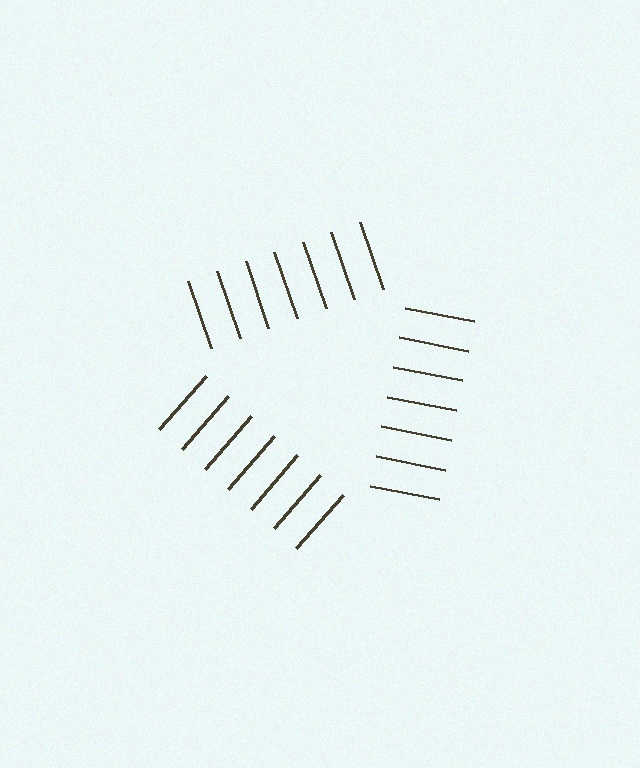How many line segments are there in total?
21 — 7 along each of the 3 edges.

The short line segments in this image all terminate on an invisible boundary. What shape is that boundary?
An illusory triangle — the line segments terminate on its edges but no continuous stroke is drawn.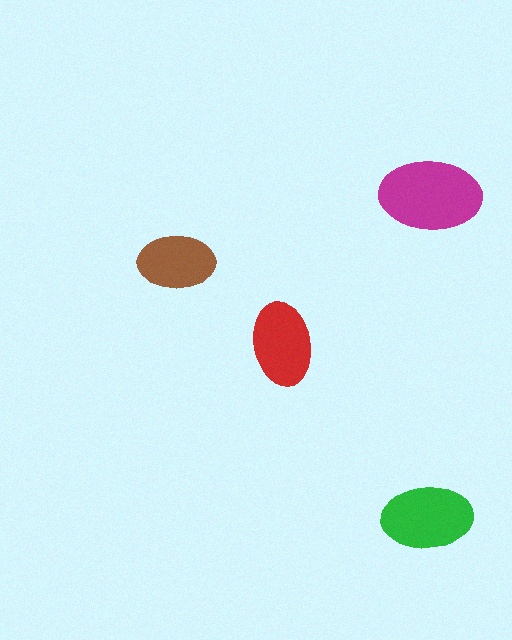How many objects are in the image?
There are 4 objects in the image.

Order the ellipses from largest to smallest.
the magenta one, the green one, the red one, the brown one.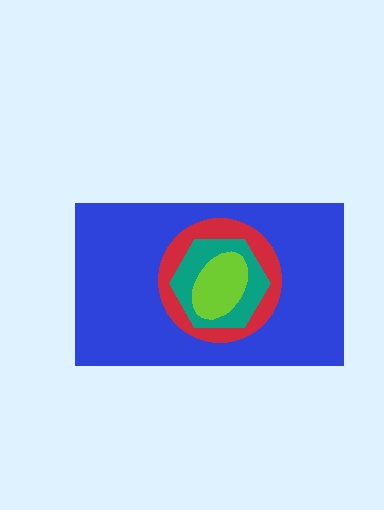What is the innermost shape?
The lime ellipse.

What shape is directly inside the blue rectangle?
The red circle.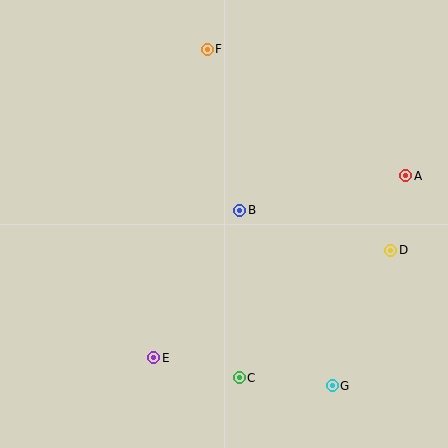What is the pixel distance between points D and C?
The distance between D and C is 198 pixels.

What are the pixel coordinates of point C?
Point C is at (239, 378).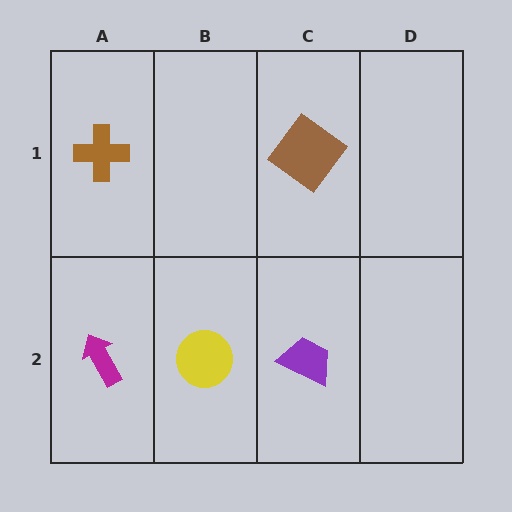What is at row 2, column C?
A purple trapezoid.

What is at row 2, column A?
A magenta arrow.